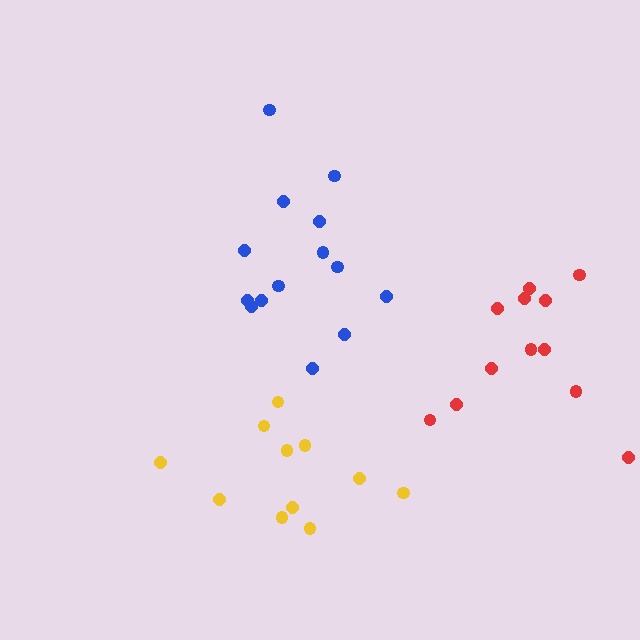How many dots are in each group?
Group 1: 14 dots, Group 2: 11 dots, Group 3: 12 dots (37 total).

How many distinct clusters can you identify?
There are 3 distinct clusters.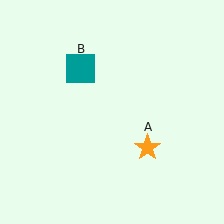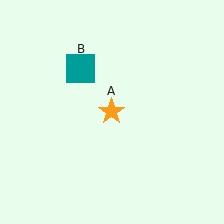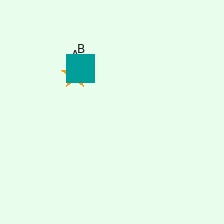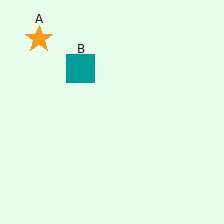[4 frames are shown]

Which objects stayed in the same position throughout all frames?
Teal square (object B) remained stationary.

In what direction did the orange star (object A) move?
The orange star (object A) moved up and to the left.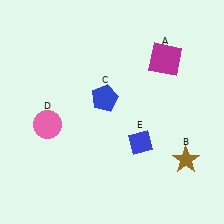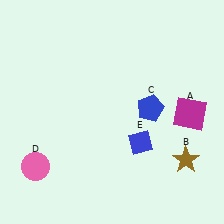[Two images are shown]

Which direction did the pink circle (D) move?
The pink circle (D) moved down.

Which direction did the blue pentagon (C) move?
The blue pentagon (C) moved right.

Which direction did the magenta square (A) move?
The magenta square (A) moved down.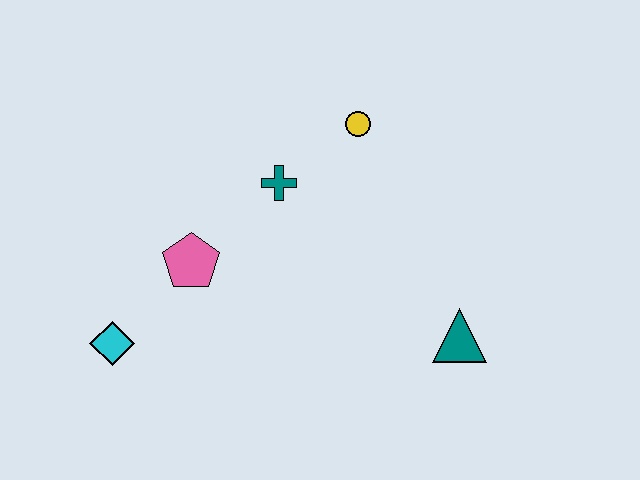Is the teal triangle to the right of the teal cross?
Yes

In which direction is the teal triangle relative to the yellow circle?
The teal triangle is below the yellow circle.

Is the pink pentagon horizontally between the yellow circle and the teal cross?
No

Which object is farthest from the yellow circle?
The cyan diamond is farthest from the yellow circle.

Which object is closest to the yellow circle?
The teal cross is closest to the yellow circle.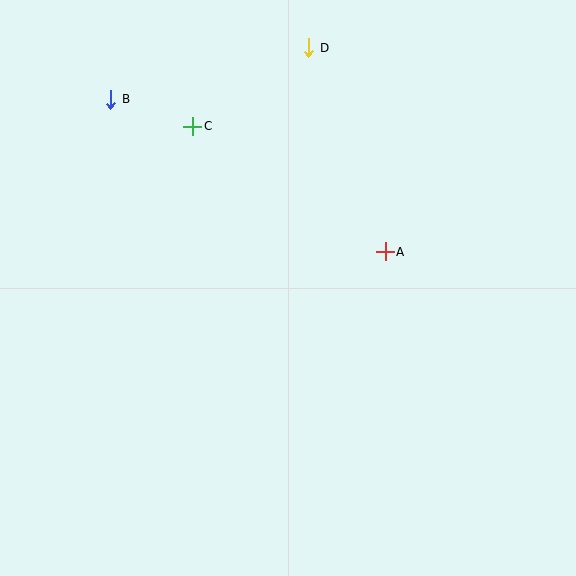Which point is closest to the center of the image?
Point A at (385, 252) is closest to the center.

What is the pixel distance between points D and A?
The distance between D and A is 218 pixels.